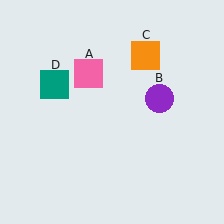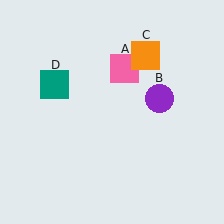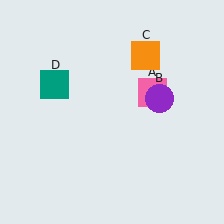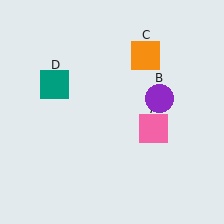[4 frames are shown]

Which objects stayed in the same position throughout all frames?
Purple circle (object B) and orange square (object C) and teal square (object D) remained stationary.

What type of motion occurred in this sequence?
The pink square (object A) rotated clockwise around the center of the scene.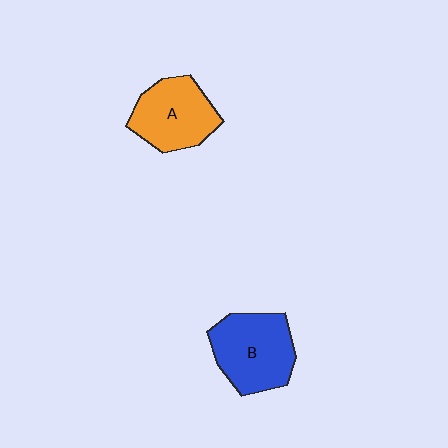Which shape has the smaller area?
Shape A (orange).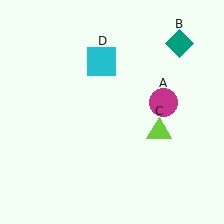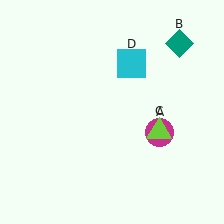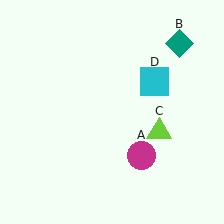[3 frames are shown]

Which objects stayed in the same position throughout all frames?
Teal diamond (object B) and lime triangle (object C) remained stationary.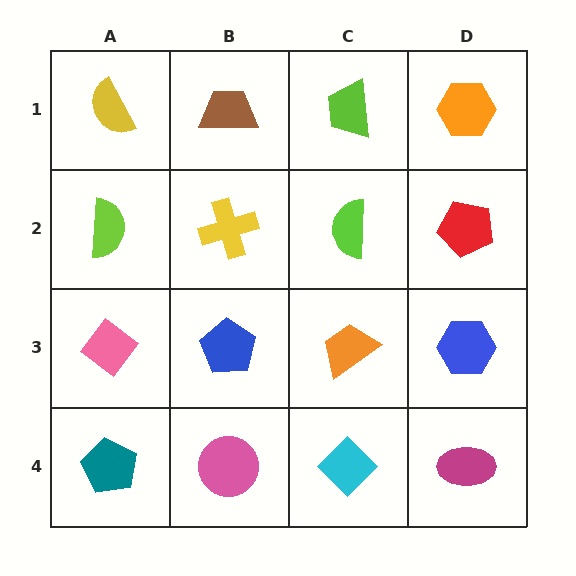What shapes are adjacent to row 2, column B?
A brown trapezoid (row 1, column B), a blue pentagon (row 3, column B), a lime semicircle (row 2, column A), a lime semicircle (row 2, column C).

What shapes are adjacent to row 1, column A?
A lime semicircle (row 2, column A), a brown trapezoid (row 1, column B).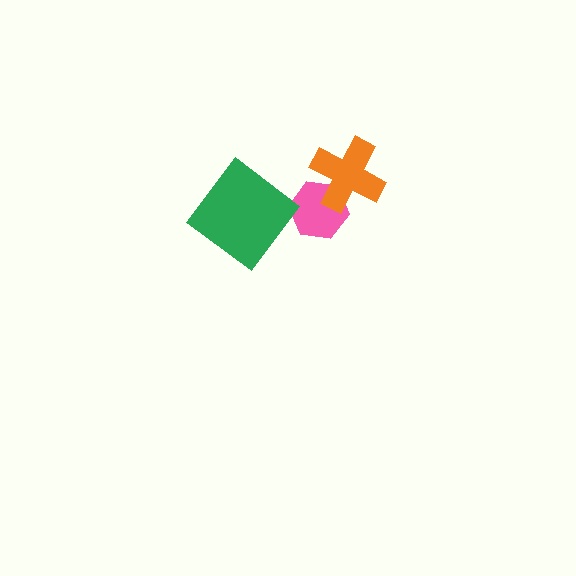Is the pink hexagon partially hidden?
Yes, it is partially covered by another shape.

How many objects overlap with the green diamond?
0 objects overlap with the green diamond.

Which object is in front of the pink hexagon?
The orange cross is in front of the pink hexagon.